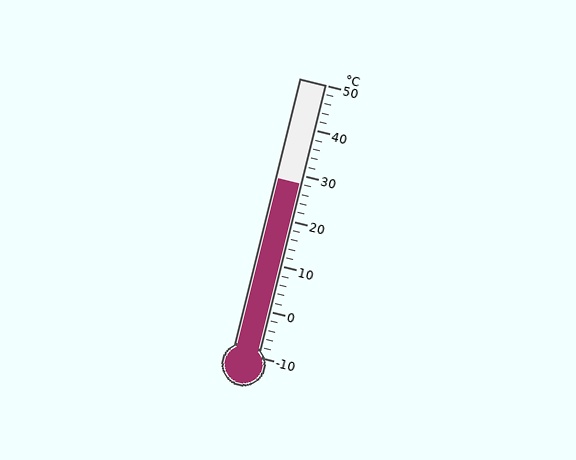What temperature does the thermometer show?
The thermometer shows approximately 28°C.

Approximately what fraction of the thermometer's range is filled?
The thermometer is filled to approximately 65% of its range.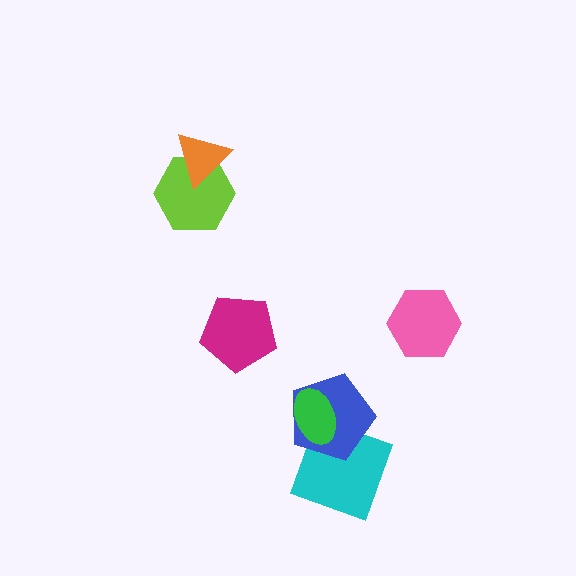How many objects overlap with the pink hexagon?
0 objects overlap with the pink hexagon.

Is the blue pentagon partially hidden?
Yes, it is partially covered by another shape.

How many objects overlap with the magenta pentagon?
0 objects overlap with the magenta pentagon.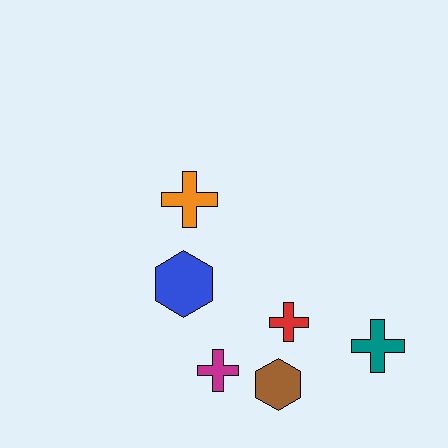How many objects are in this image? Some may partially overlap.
There are 6 objects.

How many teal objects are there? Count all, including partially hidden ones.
There is 1 teal object.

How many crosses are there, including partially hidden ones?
There are 4 crosses.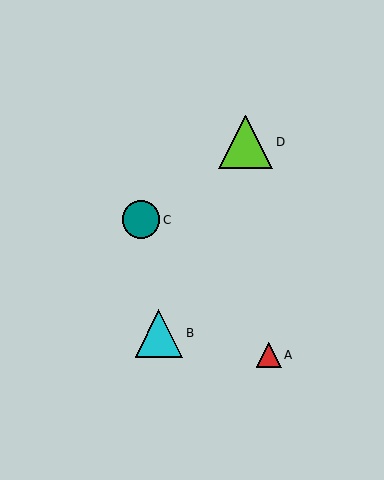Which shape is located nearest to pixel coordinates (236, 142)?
The lime triangle (labeled D) at (246, 142) is nearest to that location.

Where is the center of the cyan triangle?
The center of the cyan triangle is at (159, 333).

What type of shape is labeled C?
Shape C is a teal circle.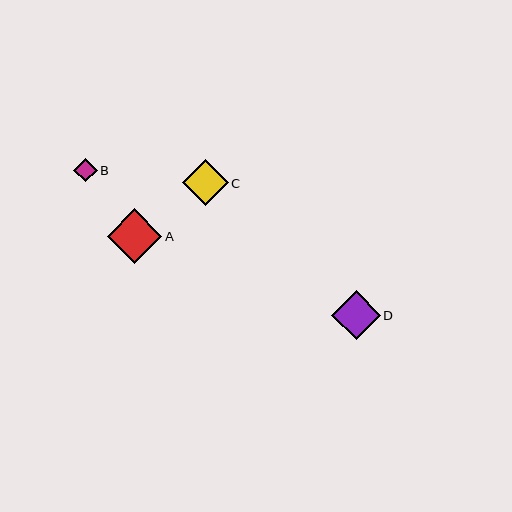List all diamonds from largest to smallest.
From largest to smallest: A, D, C, B.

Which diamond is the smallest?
Diamond B is the smallest with a size of approximately 24 pixels.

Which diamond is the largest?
Diamond A is the largest with a size of approximately 54 pixels.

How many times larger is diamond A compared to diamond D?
Diamond A is approximately 1.1 times the size of diamond D.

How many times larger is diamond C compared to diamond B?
Diamond C is approximately 1.9 times the size of diamond B.